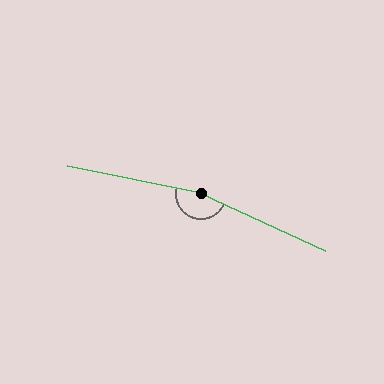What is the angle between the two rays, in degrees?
Approximately 167 degrees.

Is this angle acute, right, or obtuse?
It is obtuse.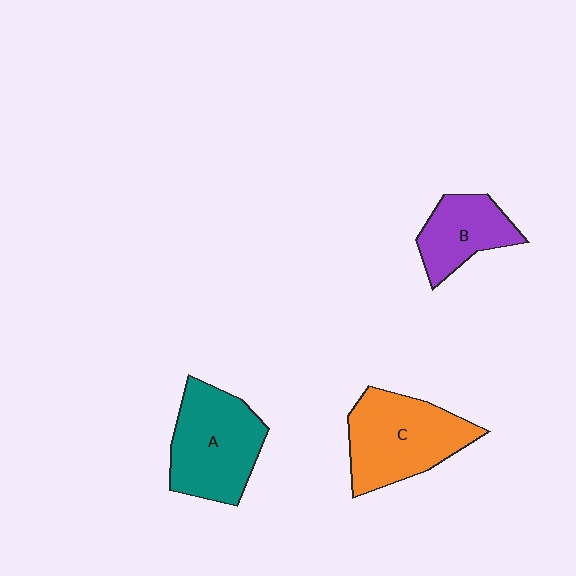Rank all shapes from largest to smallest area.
From largest to smallest: C (orange), A (teal), B (purple).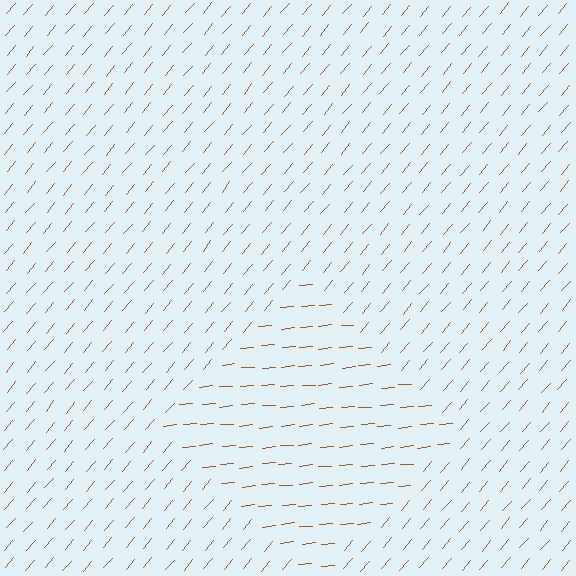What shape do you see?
I see a diamond.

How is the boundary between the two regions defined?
The boundary is defined purely by a change in line orientation (approximately 45 degrees difference). All lines are the same color and thickness.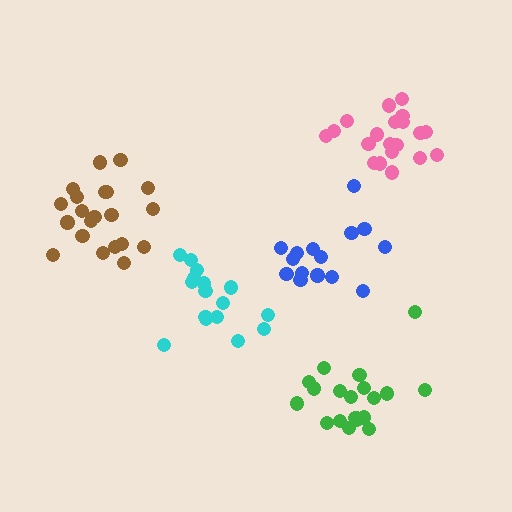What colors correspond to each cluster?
The clusters are colored: brown, blue, cyan, green, pink.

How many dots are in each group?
Group 1: 21 dots, Group 2: 15 dots, Group 3: 16 dots, Group 4: 20 dots, Group 5: 20 dots (92 total).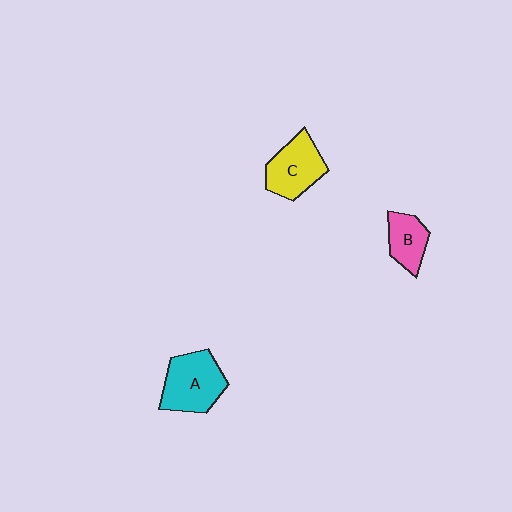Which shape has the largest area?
Shape A (cyan).